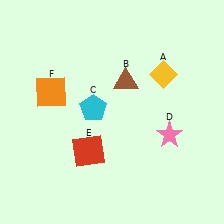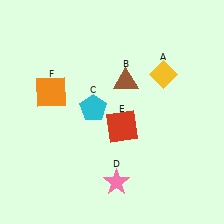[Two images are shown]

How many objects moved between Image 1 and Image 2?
2 objects moved between the two images.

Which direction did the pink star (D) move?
The pink star (D) moved left.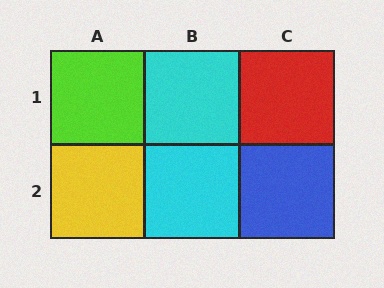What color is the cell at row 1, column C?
Red.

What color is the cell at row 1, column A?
Lime.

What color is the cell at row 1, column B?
Cyan.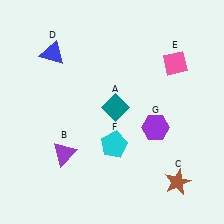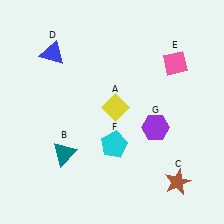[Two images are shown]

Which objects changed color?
A changed from teal to yellow. B changed from purple to teal.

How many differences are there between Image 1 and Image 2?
There are 2 differences between the two images.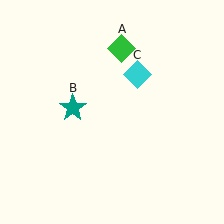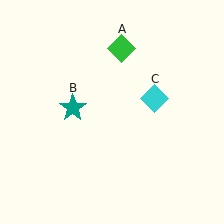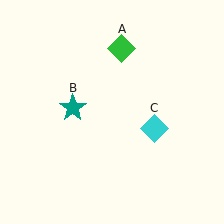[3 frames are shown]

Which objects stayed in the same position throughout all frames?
Green diamond (object A) and teal star (object B) remained stationary.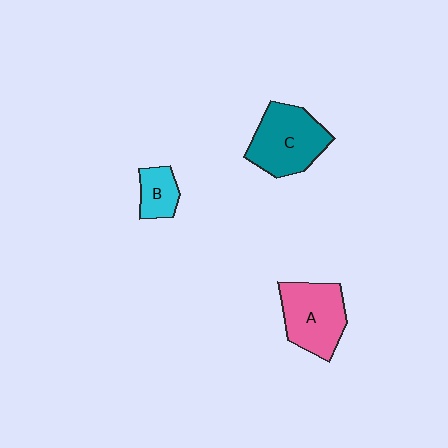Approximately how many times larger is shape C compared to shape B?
Approximately 2.3 times.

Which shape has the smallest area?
Shape B (cyan).